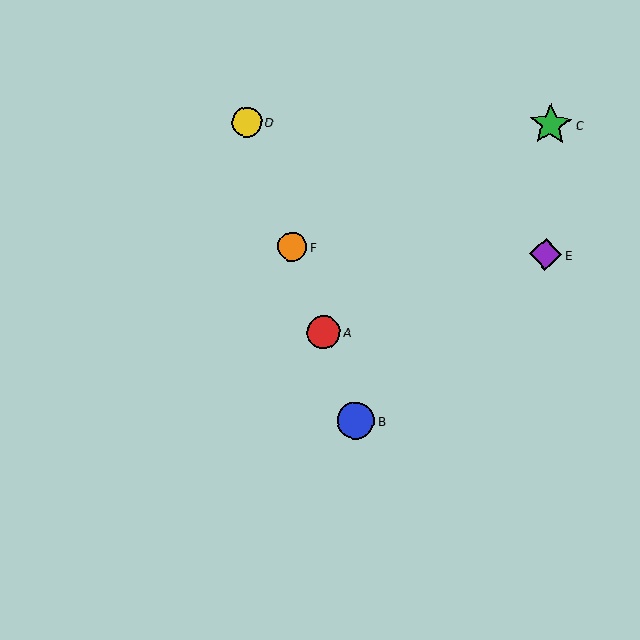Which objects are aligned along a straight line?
Objects A, B, D, F are aligned along a straight line.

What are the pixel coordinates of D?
Object D is at (247, 122).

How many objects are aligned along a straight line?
4 objects (A, B, D, F) are aligned along a straight line.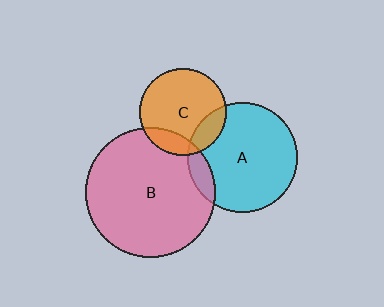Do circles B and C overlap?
Yes.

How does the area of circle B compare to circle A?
Approximately 1.4 times.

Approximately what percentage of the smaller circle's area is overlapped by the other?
Approximately 15%.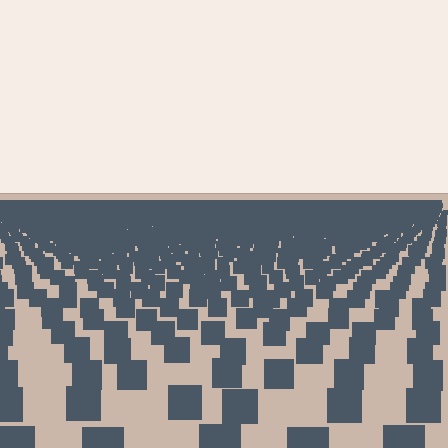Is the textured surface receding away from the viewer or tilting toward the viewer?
The surface is receding away from the viewer. Texture elements get smaller and denser toward the top.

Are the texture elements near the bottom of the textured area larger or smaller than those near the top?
Larger. Near the bottom, elements are closer to the viewer and appear at a bigger on-screen size.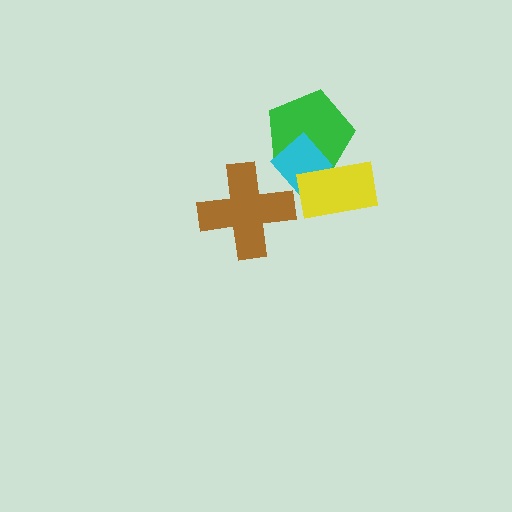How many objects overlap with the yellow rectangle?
2 objects overlap with the yellow rectangle.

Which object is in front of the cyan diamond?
The yellow rectangle is in front of the cyan diamond.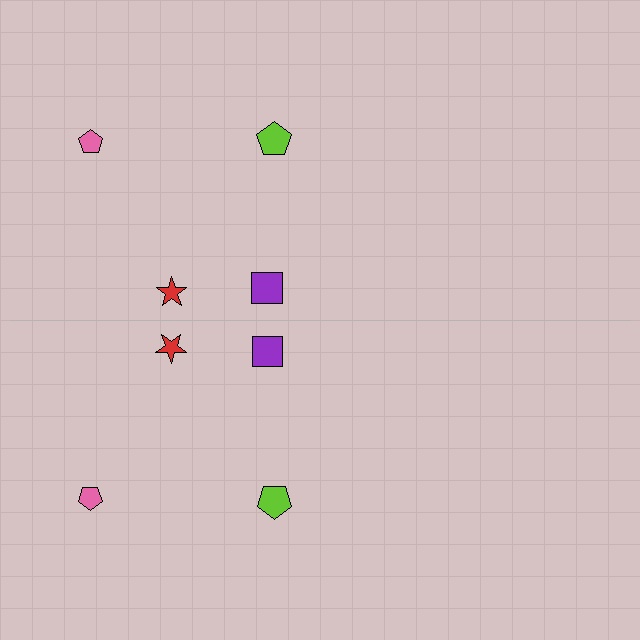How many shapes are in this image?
There are 8 shapes in this image.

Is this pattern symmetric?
Yes, this pattern has bilateral (reflection) symmetry.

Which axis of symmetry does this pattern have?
The pattern has a horizontal axis of symmetry running through the center of the image.